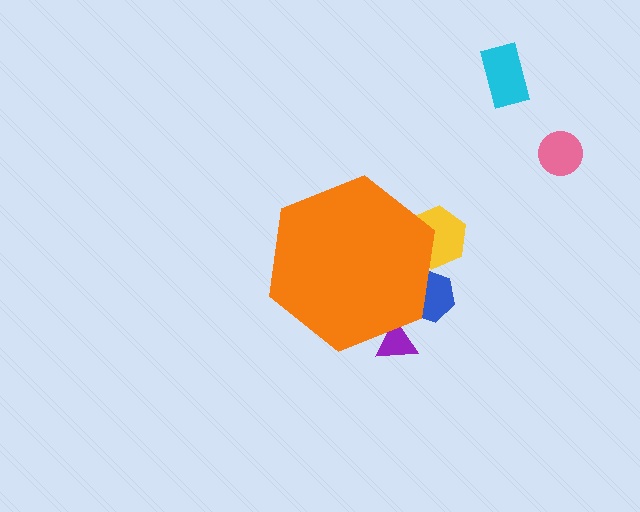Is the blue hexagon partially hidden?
Yes, the blue hexagon is partially hidden behind the orange hexagon.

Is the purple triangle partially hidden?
Yes, the purple triangle is partially hidden behind the orange hexagon.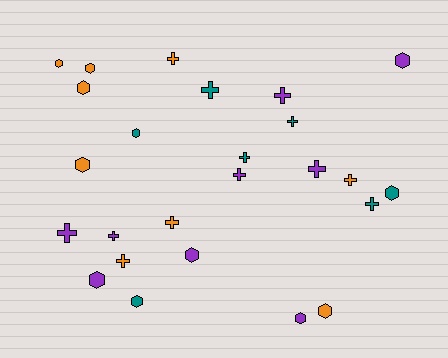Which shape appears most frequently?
Cross, with 13 objects.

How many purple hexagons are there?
There are 4 purple hexagons.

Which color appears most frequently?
Orange, with 9 objects.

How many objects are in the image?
There are 25 objects.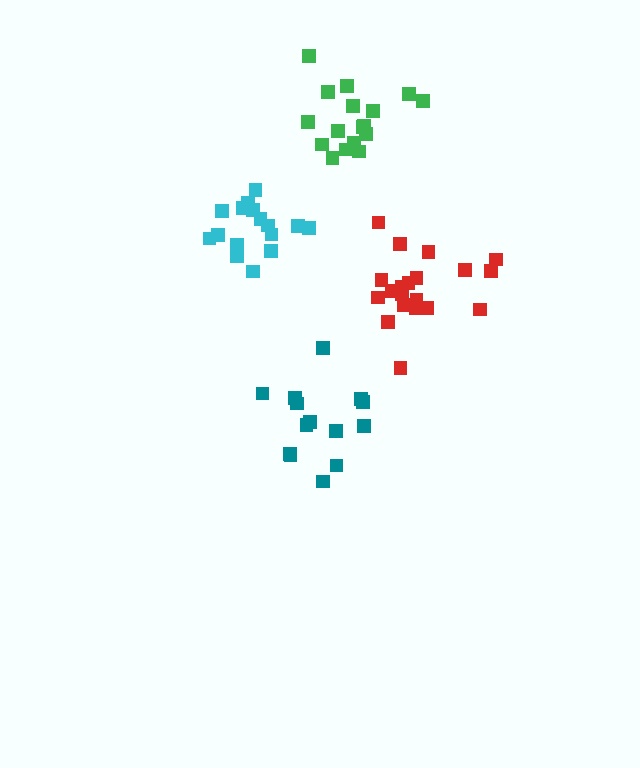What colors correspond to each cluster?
The clusters are colored: green, red, teal, cyan.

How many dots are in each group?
Group 1: 17 dots, Group 2: 20 dots, Group 3: 14 dots, Group 4: 16 dots (67 total).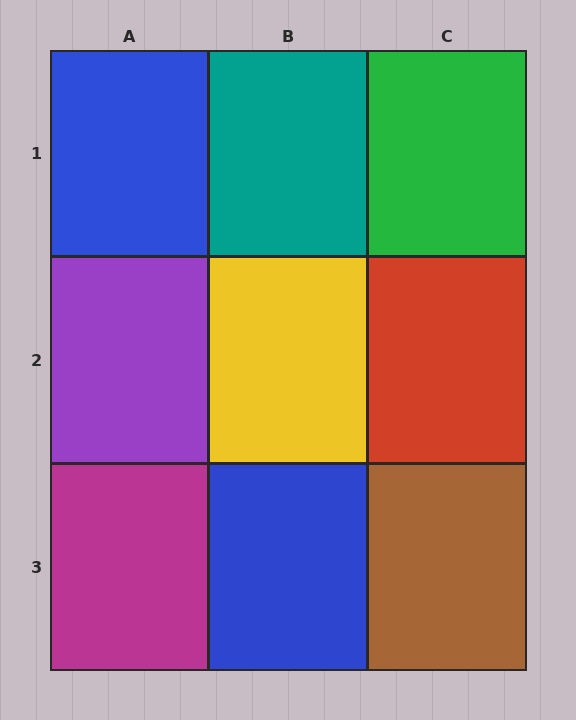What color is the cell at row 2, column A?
Purple.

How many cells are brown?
1 cell is brown.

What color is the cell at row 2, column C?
Red.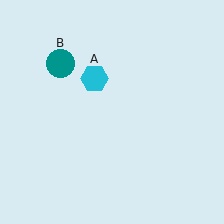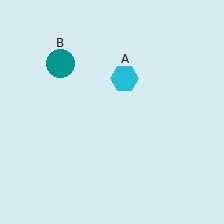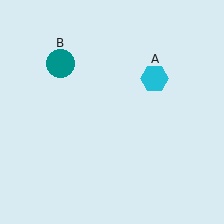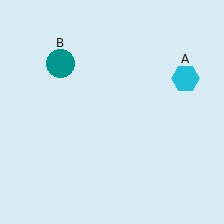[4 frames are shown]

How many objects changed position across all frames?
1 object changed position: cyan hexagon (object A).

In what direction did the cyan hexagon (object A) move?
The cyan hexagon (object A) moved right.